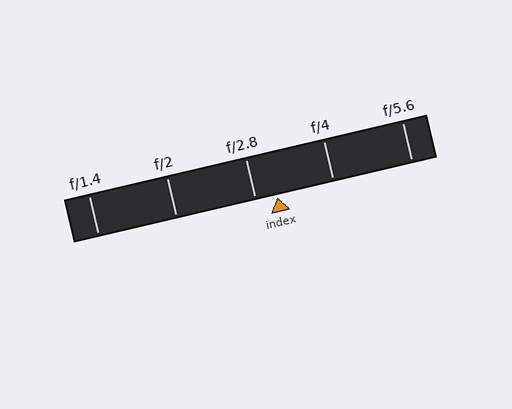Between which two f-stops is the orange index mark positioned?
The index mark is between f/2.8 and f/4.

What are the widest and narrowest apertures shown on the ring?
The widest aperture shown is f/1.4 and the narrowest is f/5.6.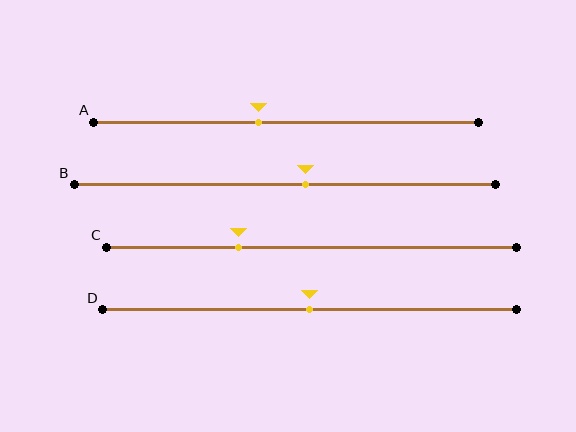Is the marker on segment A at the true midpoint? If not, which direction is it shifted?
No, the marker on segment A is shifted to the left by about 7% of the segment length.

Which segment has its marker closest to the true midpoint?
Segment D has its marker closest to the true midpoint.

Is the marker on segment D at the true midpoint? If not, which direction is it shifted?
Yes, the marker on segment D is at the true midpoint.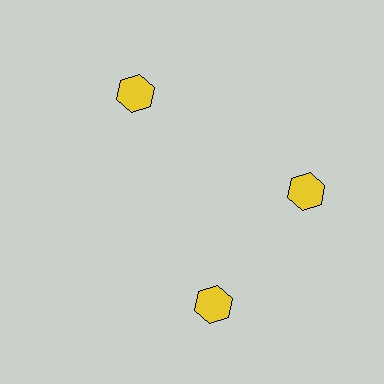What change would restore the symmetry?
The symmetry would be restored by rotating it back into even spacing with its neighbors so that all 3 hexagons sit at equal angles and equal distance from the center.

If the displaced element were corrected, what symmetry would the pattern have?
It would have 3-fold rotational symmetry — the pattern would map onto itself every 120 degrees.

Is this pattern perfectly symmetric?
No. The 3 yellow hexagons are arranged in a ring, but one element near the 7 o'clock position is rotated out of alignment along the ring, breaking the 3-fold rotational symmetry.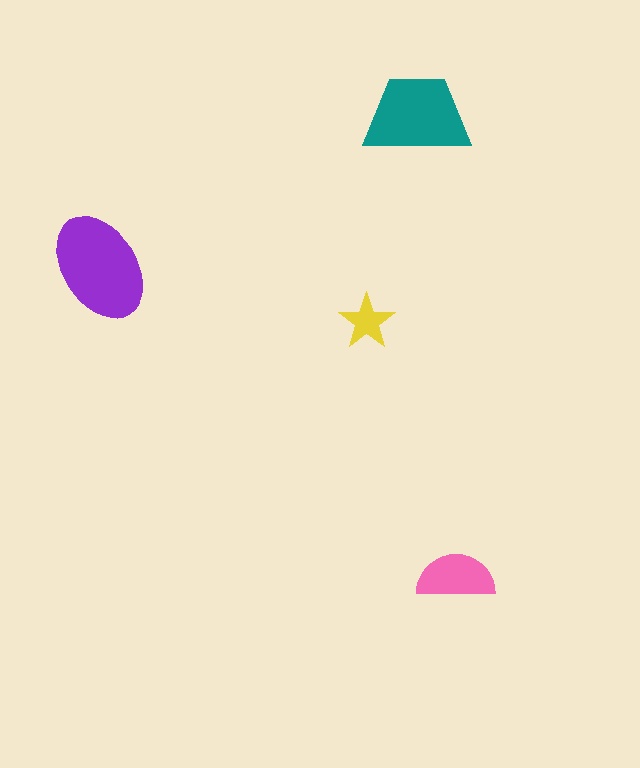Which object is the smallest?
The yellow star.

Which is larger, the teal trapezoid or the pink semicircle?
The teal trapezoid.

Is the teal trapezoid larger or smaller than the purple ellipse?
Smaller.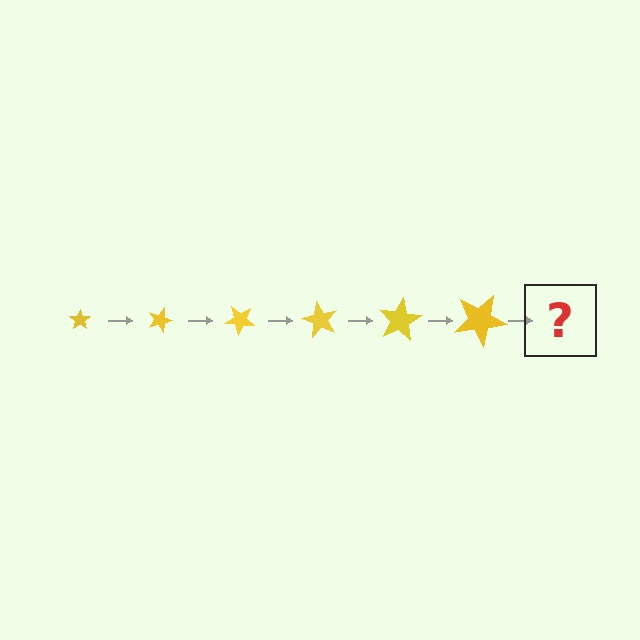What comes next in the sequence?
The next element should be a star, larger than the previous one and rotated 120 degrees from the start.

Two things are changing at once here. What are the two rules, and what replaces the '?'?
The two rules are that the star grows larger each step and it rotates 20 degrees each step. The '?' should be a star, larger than the previous one and rotated 120 degrees from the start.